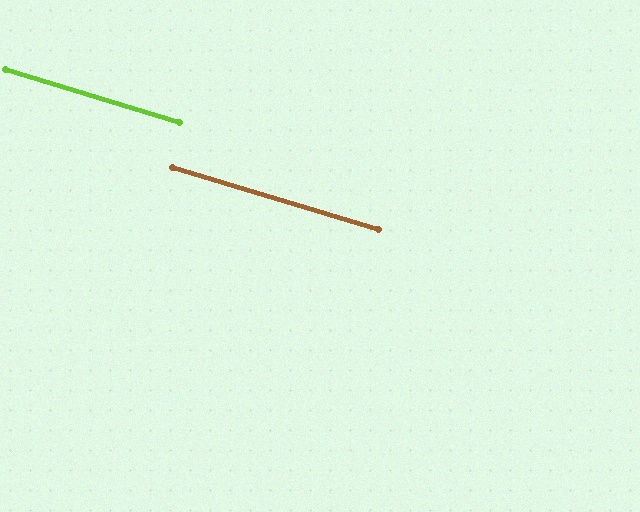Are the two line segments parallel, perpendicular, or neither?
Parallel — their directions differ by only 0.3°.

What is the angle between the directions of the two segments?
Approximately 0 degrees.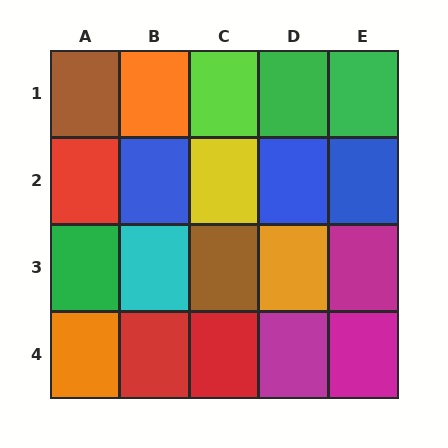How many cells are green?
3 cells are green.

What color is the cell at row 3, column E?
Magenta.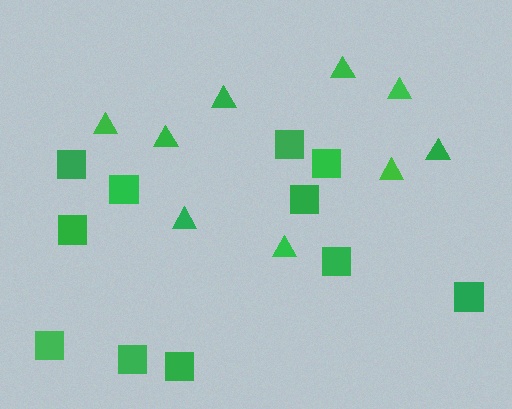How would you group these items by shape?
There are 2 groups: one group of squares (11) and one group of triangles (9).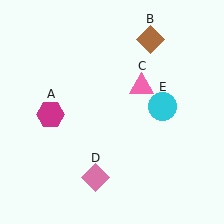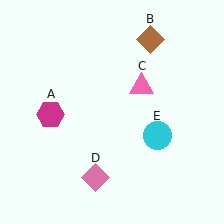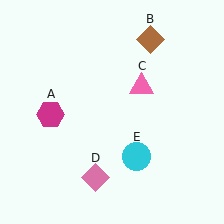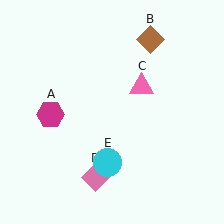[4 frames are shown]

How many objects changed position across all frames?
1 object changed position: cyan circle (object E).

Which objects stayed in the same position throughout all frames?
Magenta hexagon (object A) and brown diamond (object B) and pink triangle (object C) and pink diamond (object D) remained stationary.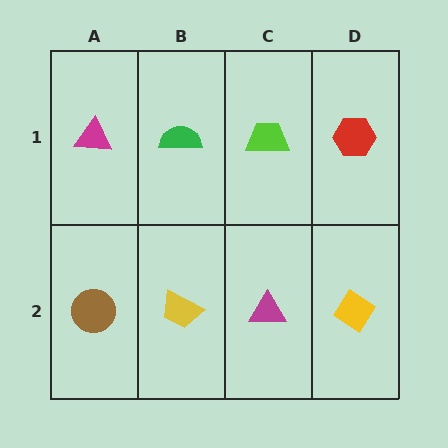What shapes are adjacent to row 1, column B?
A yellow trapezoid (row 2, column B), a magenta triangle (row 1, column A), a lime trapezoid (row 1, column C).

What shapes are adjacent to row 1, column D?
A yellow diamond (row 2, column D), a lime trapezoid (row 1, column C).